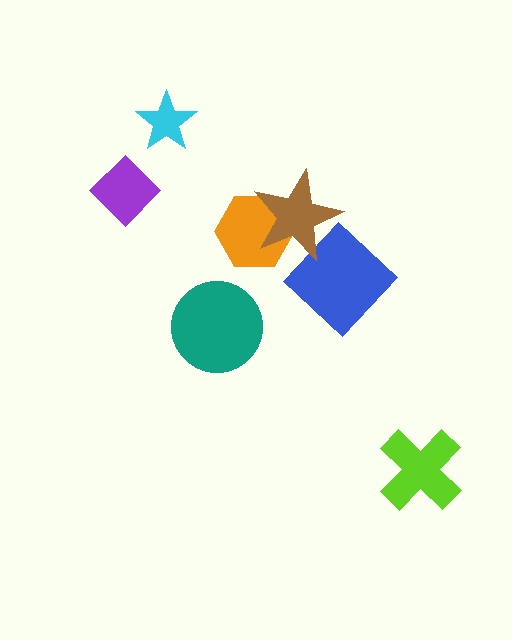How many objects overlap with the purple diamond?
0 objects overlap with the purple diamond.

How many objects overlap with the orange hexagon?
1 object overlaps with the orange hexagon.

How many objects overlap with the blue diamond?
1 object overlaps with the blue diamond.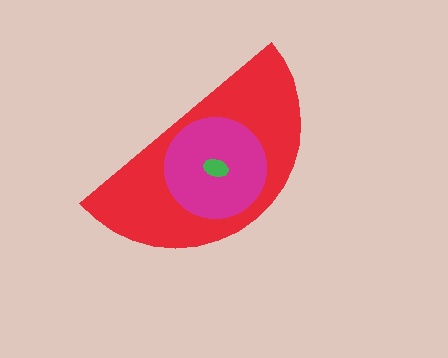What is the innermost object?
The green ellipse.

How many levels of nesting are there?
3.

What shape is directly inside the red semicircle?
The magenta circle.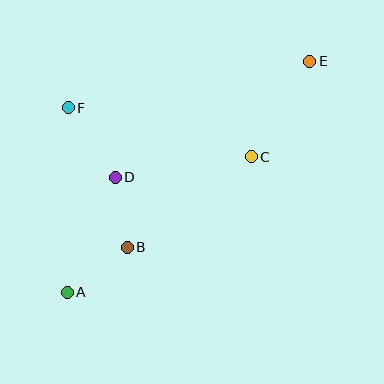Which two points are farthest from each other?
Points A and E are farthest from each other.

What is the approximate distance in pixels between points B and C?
The distance between B and C is approximately 154 pixels.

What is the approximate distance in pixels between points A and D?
The distance between A and D is approximately 125 pixels.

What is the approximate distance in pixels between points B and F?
The distance between B and F is approximately 151 pixels.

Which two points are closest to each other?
Points B and D are closest to each other.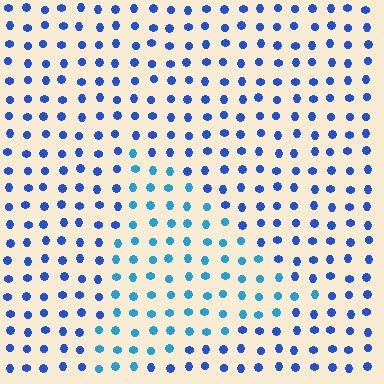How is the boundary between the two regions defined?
The boundary is defined purely by a slight shift in hue (about 28 degrees). Spacing, size, and orientation are identical on both sides.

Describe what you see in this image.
The image is filled with small blue elements in a uniform arrangement. A triangle-shaped region is visible where the elements are tinted to a slightly different hue, forming a subtle color boundary.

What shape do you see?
I see a triangle.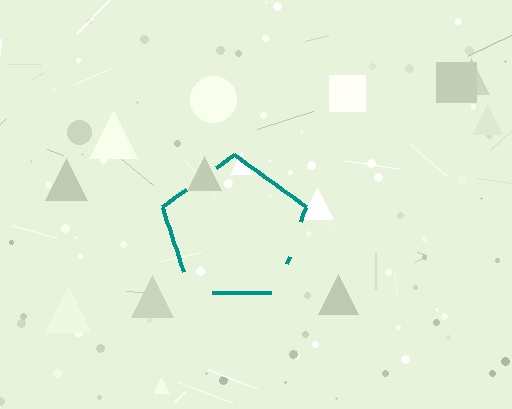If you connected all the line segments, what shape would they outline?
They would outline a pentagon.